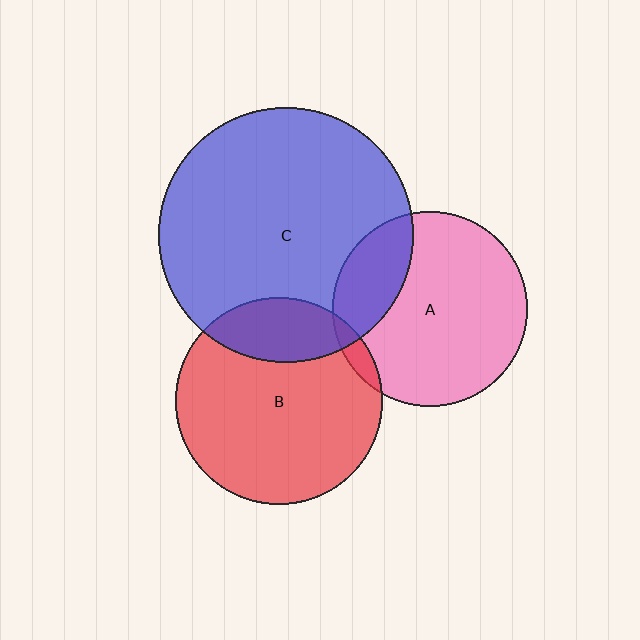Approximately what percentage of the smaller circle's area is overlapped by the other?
Approximately 5%.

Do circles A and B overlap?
Yes.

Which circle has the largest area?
Circle C (blue).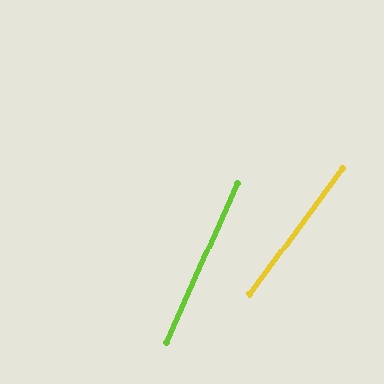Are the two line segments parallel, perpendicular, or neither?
Neither parallel nor perpendicular — they differ by about 13°.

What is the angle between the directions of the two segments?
Approximately 13 degrees.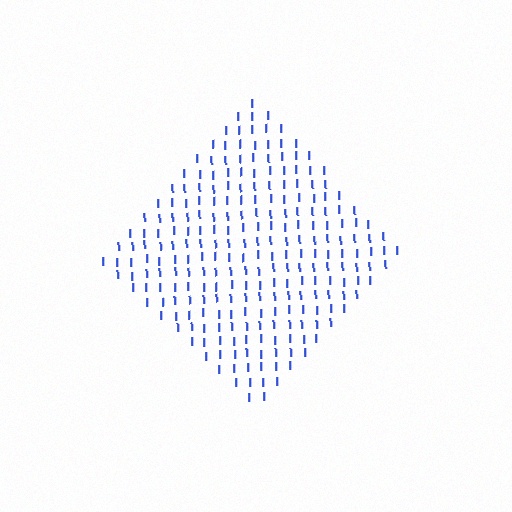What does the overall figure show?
The overall figure shows a diamond.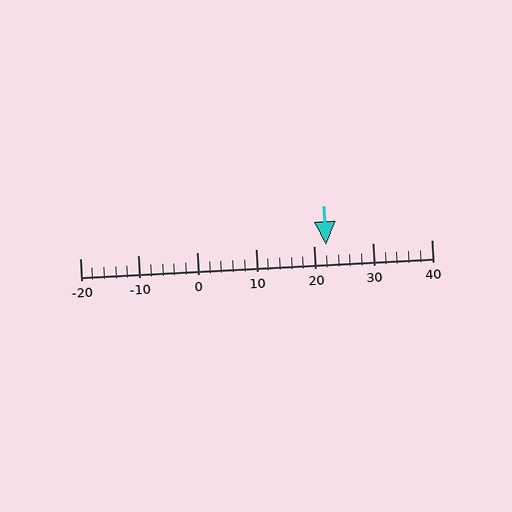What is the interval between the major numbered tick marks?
The major tick marks are spaced 10 units apart.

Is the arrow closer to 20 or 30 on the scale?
The arrow is closer to 20.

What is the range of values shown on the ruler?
The ruler shows values from -20 to 40.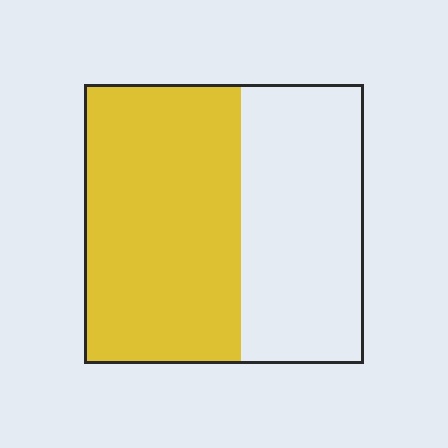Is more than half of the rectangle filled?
Yes.